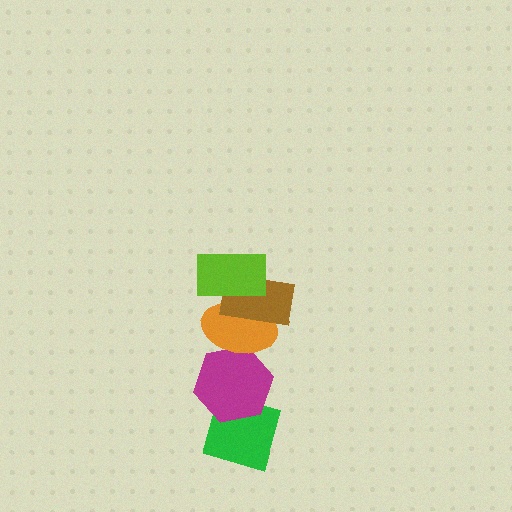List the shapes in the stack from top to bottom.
From top to bottom: the lime rectangle, the brown rectangle, the orange ellipse, the magenta hexagon, the green diamond.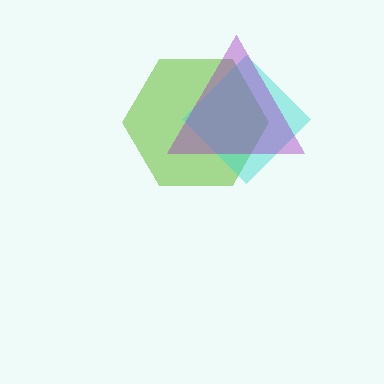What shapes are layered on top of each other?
The layered shapes are: a lime hexagon, a cyan diamond, a purple triangle.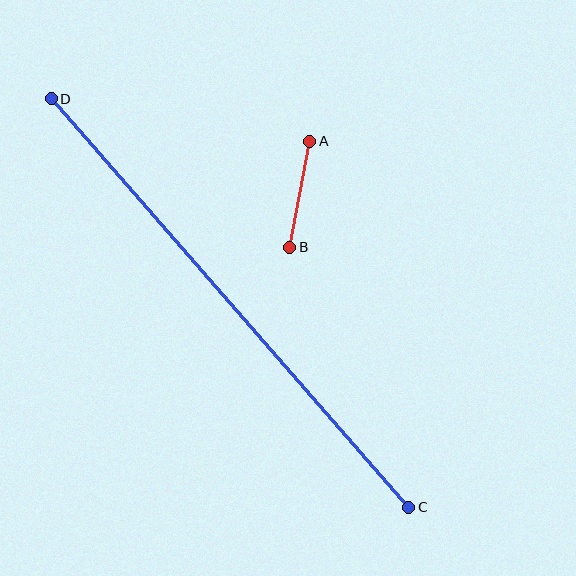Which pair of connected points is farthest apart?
Points C and D are farthest apart.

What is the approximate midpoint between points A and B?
The midpoint is at approximately (300, 194) pixels.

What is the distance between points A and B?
The distance is approximately 108 pixels.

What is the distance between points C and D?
The distance is approximately 543 pixels.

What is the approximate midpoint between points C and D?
The midpoint is at approximately (230, 303) pixels.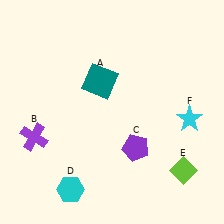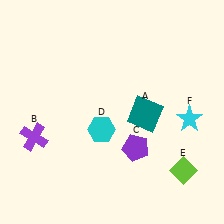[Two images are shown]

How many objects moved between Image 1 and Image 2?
2 objects moved between the two images.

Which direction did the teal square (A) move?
The teal square (A) moved right.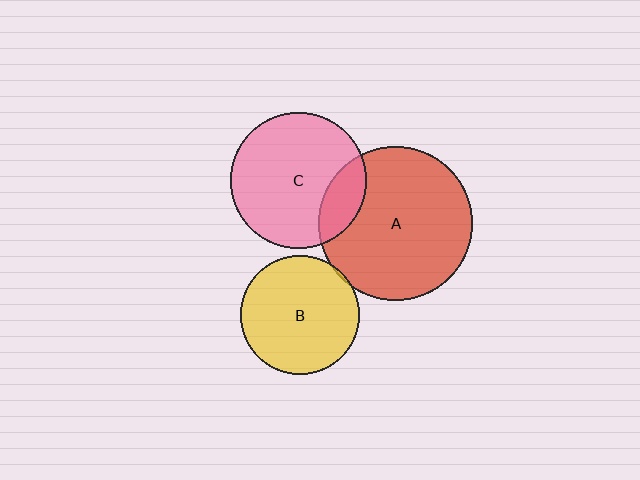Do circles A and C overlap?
Yes.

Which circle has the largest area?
Circle A (red).